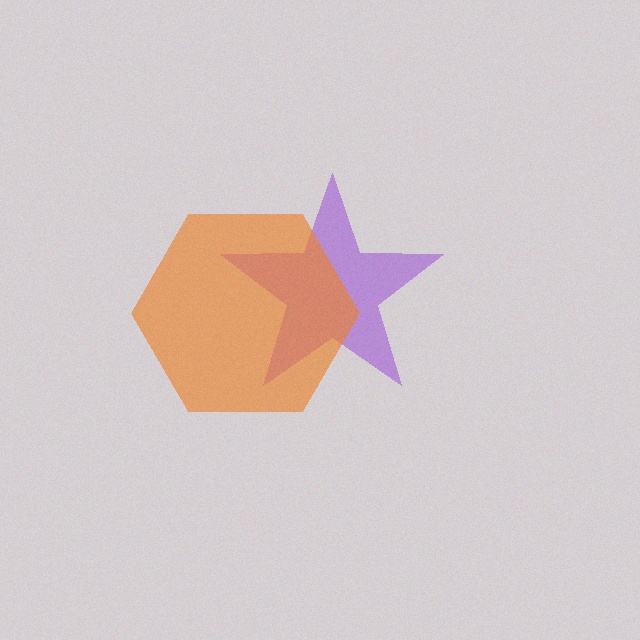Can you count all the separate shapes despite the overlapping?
Yes, there are 2 separate shapes.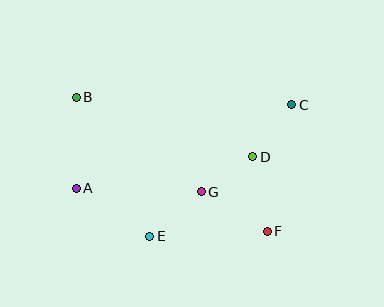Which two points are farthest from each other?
Points B and F are farthest from each other.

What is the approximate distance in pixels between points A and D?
The distance between A and D is approximately 179 pixels.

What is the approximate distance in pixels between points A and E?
The distance between A and E is approximately 87 pixels.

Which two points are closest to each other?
Points D and G are closest to each other.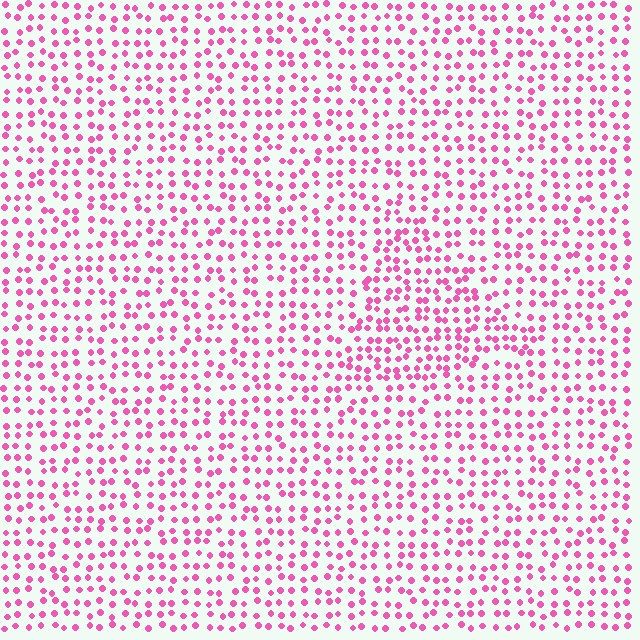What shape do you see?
I see a triangle.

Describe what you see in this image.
The image contains small pink elements arranged at two different densities. A triangle-shaped region is visible where the elements are more densely packed than the surrounding area.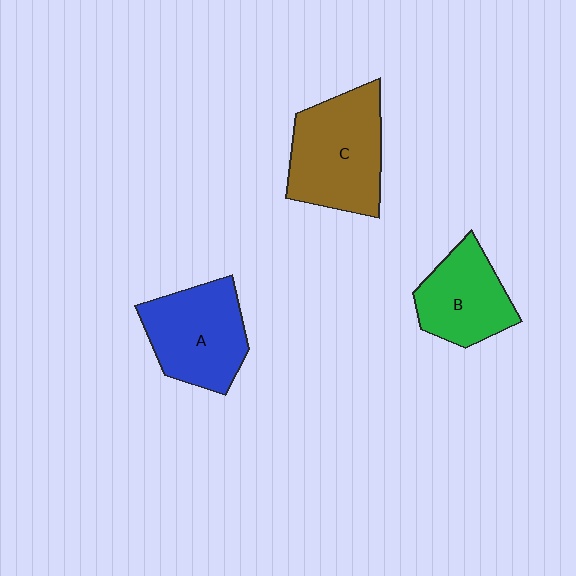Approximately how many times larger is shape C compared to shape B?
Approximately 1.4 times.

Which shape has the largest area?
Shape C (brown).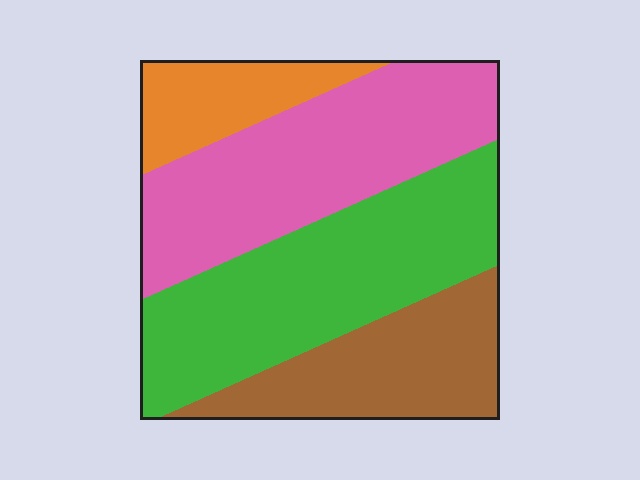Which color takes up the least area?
Orange, at roughly 10%.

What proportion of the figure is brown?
Brown covers 21% of the figure.